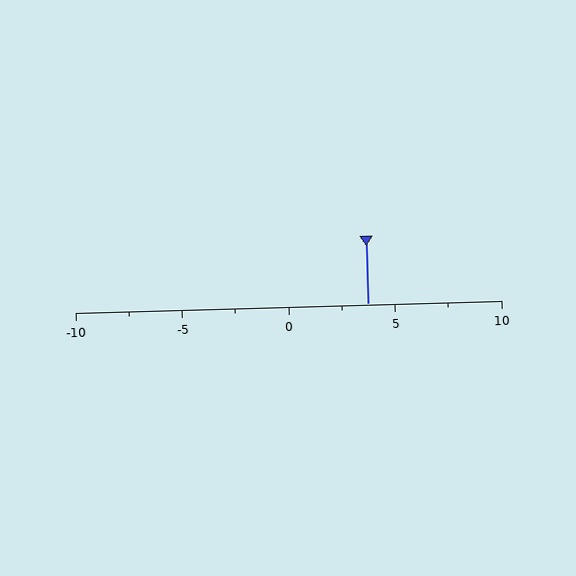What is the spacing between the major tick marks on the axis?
The major ticks are spaced 5 apart.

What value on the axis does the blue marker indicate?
The marker indicates approximately 3.8.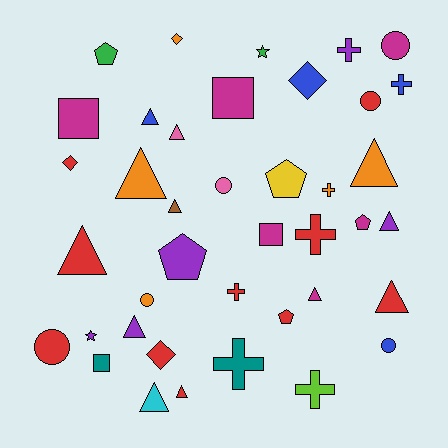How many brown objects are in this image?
There is 1 brown object.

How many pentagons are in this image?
There are 5 pentagons.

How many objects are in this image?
There are 40 objects.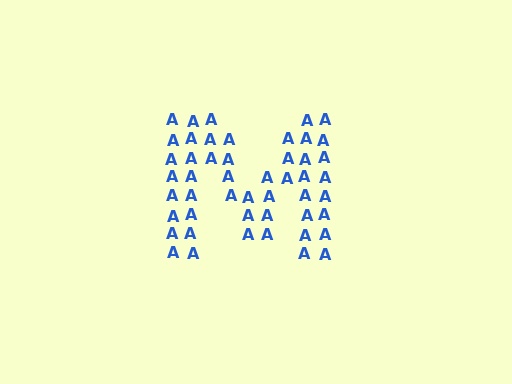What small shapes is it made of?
It is made of small letter A's.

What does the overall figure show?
The overall figure shows the letter M.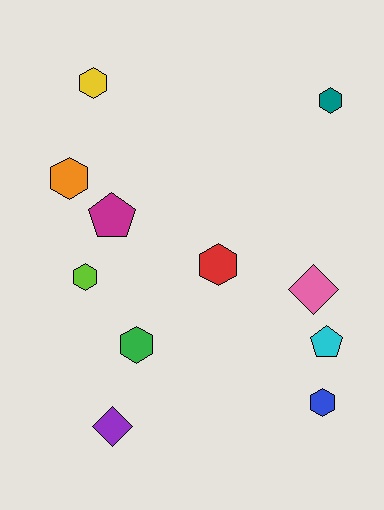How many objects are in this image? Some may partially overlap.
There are 11 objects.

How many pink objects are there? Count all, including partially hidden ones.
There is 1 pink object.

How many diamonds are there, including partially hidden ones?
There are 2 diamonds.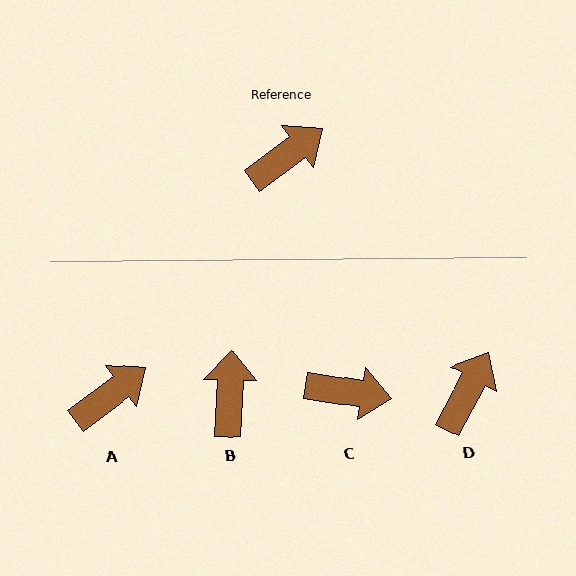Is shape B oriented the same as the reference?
No, it is off by about 51 degrees.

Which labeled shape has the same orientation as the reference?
A.